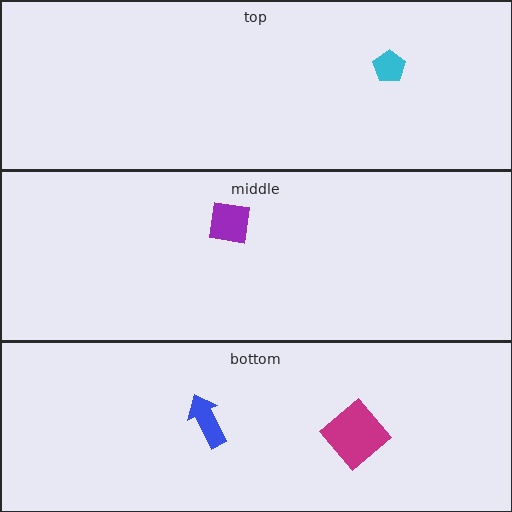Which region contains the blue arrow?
The bottom region.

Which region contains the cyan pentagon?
The top region.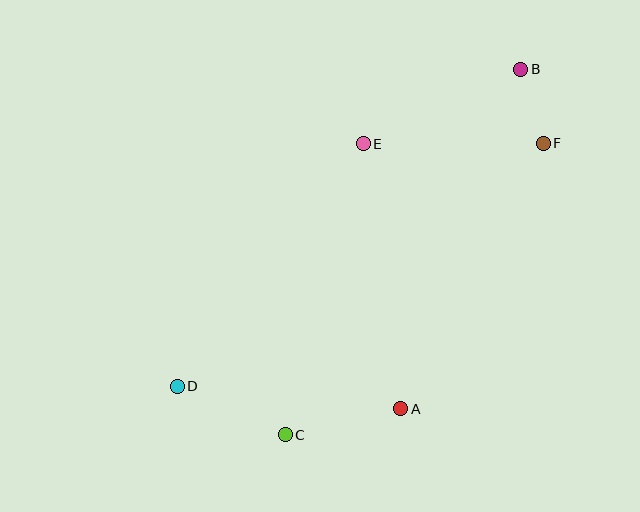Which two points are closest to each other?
Points B and F are closest to each other.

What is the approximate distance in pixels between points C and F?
The distance between C and F is approximately 389 pixels.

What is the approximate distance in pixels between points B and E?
The distance between B and E is approximately 174 pixels.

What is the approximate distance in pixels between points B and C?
The distance between B and C is approximately 435 pixels.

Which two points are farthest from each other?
Points B and D are farthest from each other.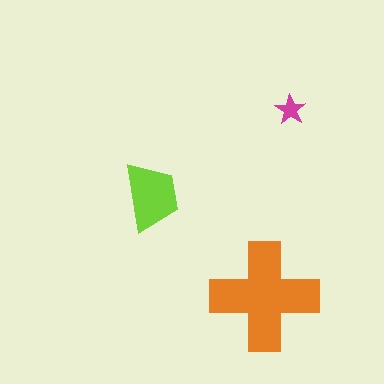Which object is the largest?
The orange cross.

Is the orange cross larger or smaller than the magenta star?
Larger.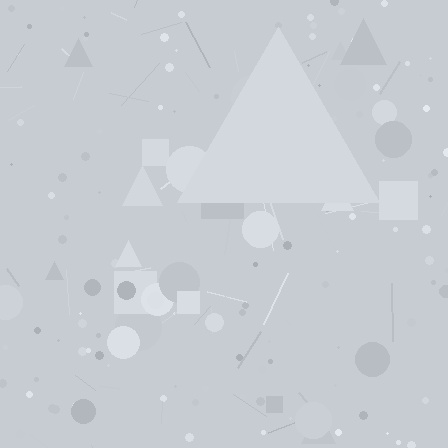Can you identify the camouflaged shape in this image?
The camouflaged shape is a triangle.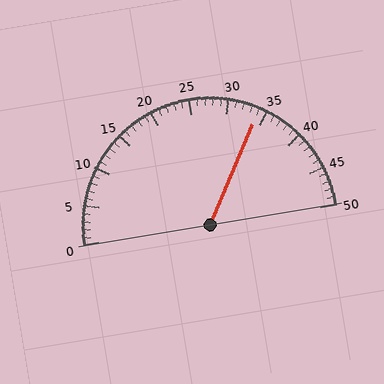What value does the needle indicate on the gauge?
The needle indicates approximately 34.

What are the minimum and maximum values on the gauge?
The gauge ranges from 0 to 50.